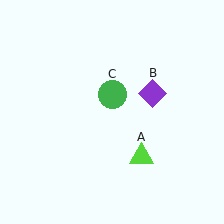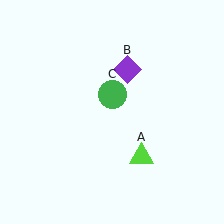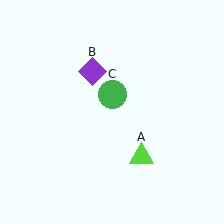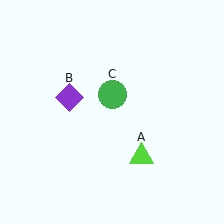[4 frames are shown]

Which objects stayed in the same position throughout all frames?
Lime triangle (object A) and green circle (object C) remained stationary.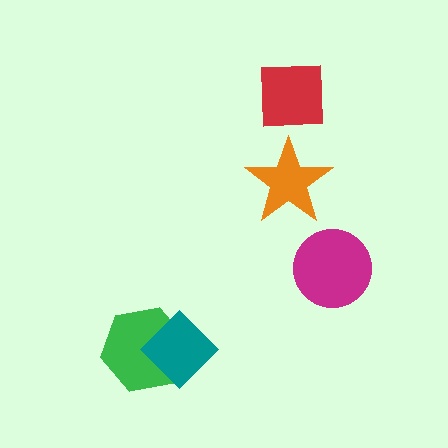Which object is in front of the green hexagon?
The teal diamond is in front of the green hexagon.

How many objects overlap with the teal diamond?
1 object overlaps with the teal diamond.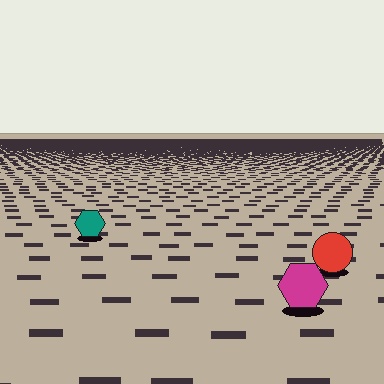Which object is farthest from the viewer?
The teal hexagon is farthest from the viewer. It appears smaller and the ground texture around it is denser.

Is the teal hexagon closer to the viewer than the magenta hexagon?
No. The magenta hexagon is closer — you can tell from the texture gradient: the ground texture is coarser near it.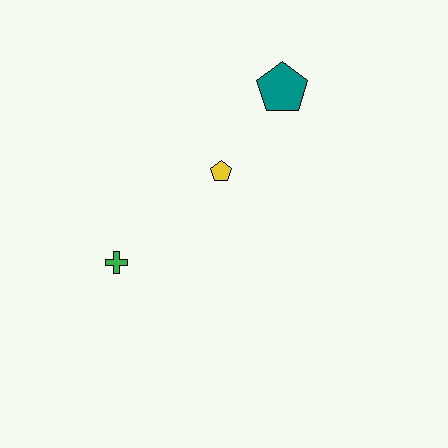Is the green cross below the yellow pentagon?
Yes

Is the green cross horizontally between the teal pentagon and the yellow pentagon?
No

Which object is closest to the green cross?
The yellow pentagon is closest to the green cross.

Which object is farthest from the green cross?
The teal pentagon is farthest from the green cross.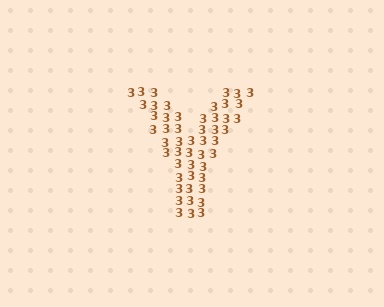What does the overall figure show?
The overall figure shows the letter Y.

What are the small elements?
The small elements are digit 3's.